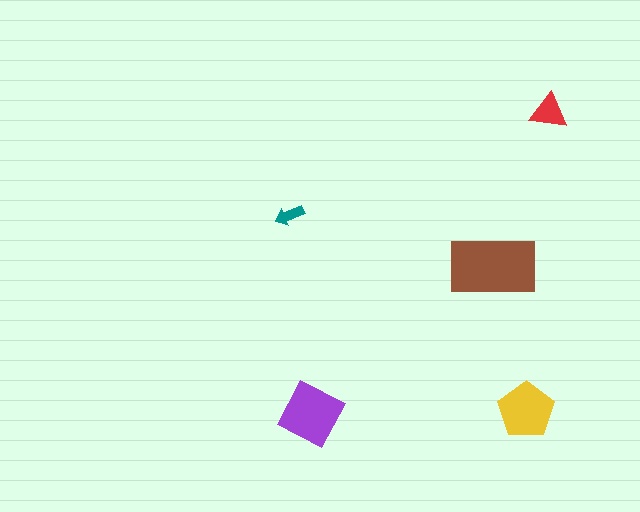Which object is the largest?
The brown rectangle.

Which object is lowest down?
The purple square is bottommost.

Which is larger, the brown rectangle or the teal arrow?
The brown rectangle.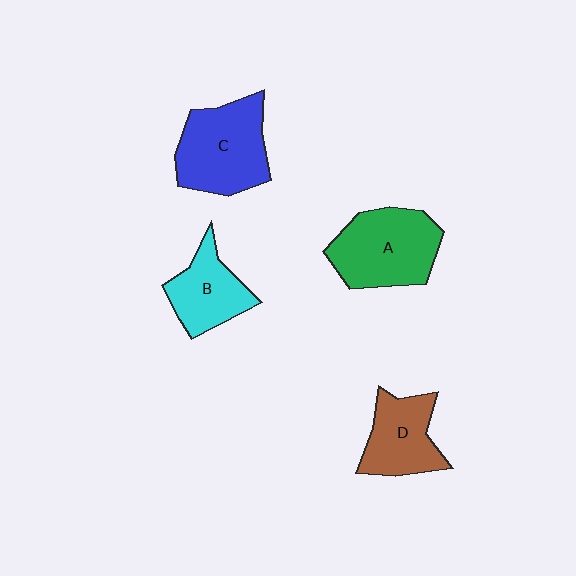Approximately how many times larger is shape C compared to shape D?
Approximately 1.4 times.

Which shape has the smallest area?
Shape B (cyan).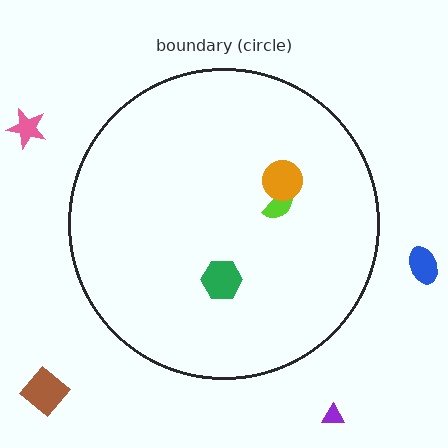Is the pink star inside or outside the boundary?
Outside.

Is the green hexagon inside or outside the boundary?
Inside.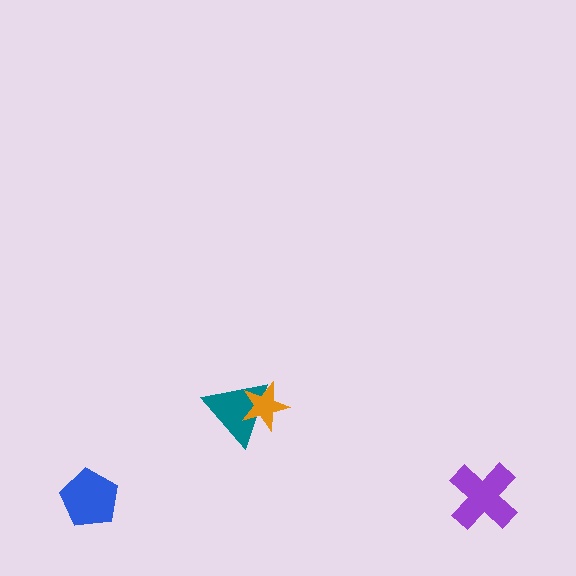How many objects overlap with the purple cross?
0 objects overlap with the purple cross.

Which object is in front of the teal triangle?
The orange star is in front of the teal triangle.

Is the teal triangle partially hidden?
Yes, it is partially covered by another shape.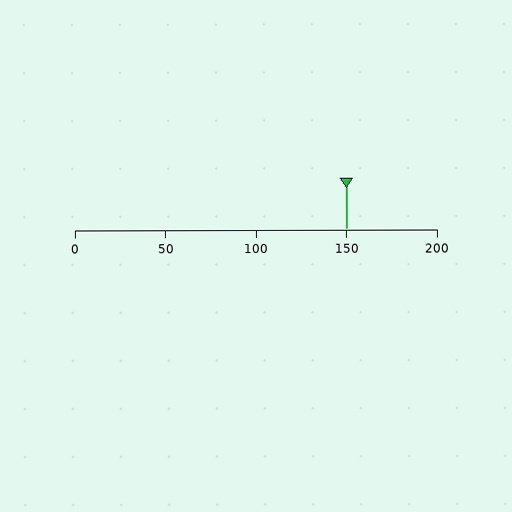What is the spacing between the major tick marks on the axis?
The major ticks are spaced 50 apart.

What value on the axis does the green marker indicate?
The marker indicates approximately 150.